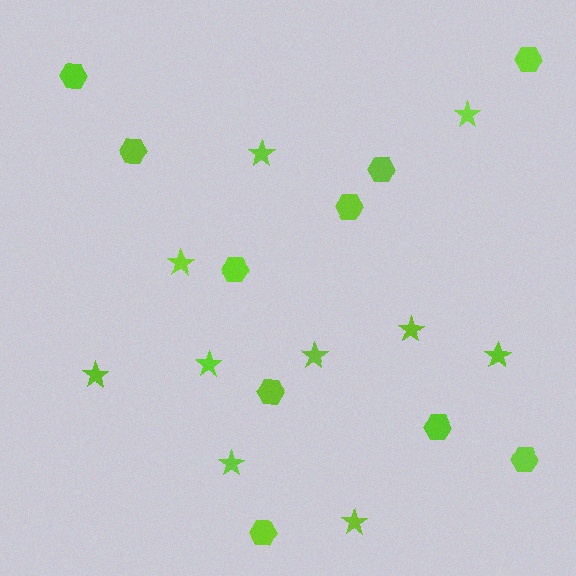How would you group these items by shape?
There are 2 groups: one group of stars (10) and one group of hexagons (10).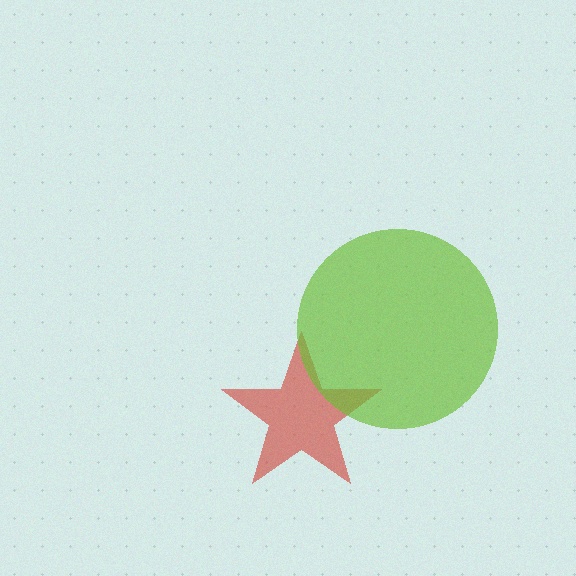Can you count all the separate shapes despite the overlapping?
Yes, there are 2 separate shapes.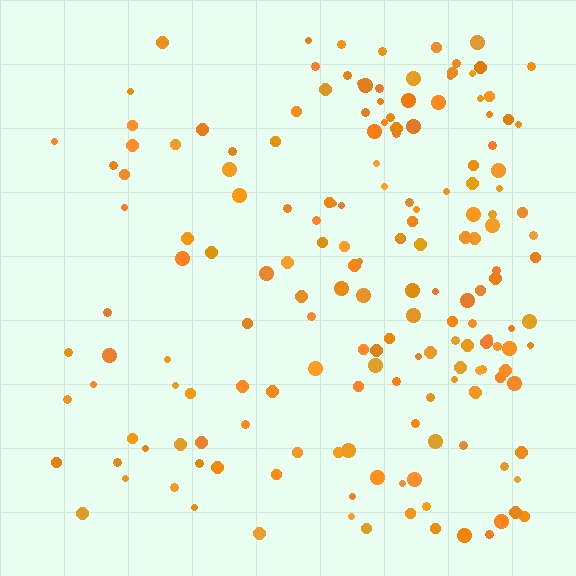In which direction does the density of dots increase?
From left to right, with the right side densest.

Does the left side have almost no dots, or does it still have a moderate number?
Still a moderate number, just noticeably fewer than the right.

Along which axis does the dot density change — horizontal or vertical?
Horizontal.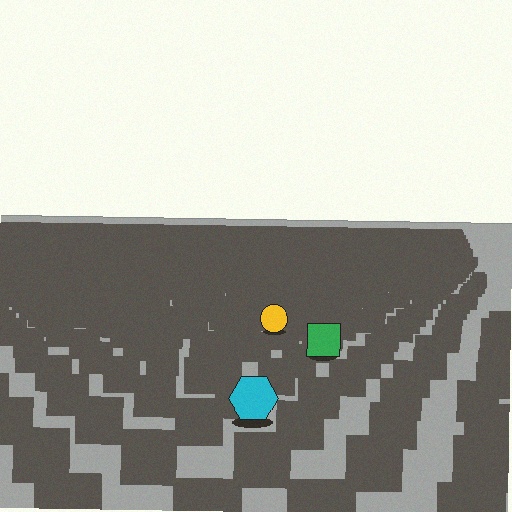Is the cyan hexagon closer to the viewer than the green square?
Yes. The cyan hexagon is closer — you can tell from the texture gradient: the ground texture is coarser near it.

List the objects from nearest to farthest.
From nearest to farthest: the cyan hexagon, the green square, the yellow circle.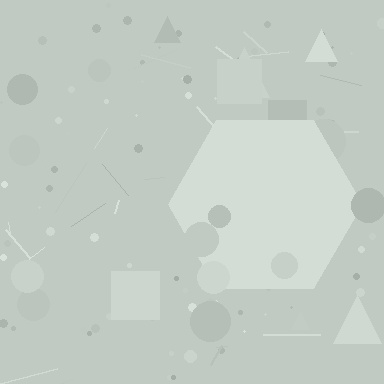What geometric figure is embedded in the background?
A hexagon is embedded in the background.